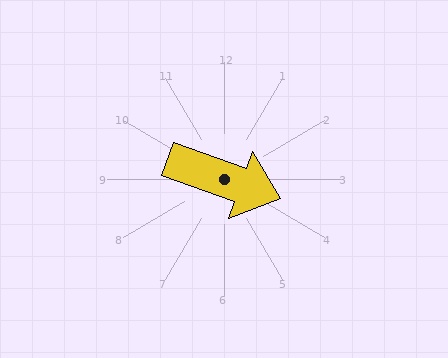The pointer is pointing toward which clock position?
Roughly 4 o'clock.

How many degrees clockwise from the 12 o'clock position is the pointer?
Approximately 109 degrees.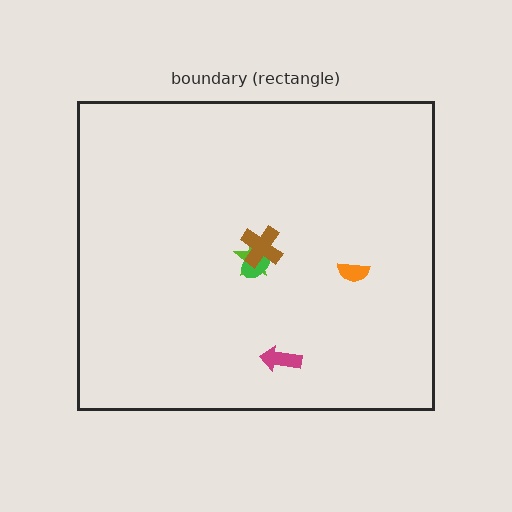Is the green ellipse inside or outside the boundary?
Inside.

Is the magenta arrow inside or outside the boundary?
Inside.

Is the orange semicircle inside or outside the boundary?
Inside.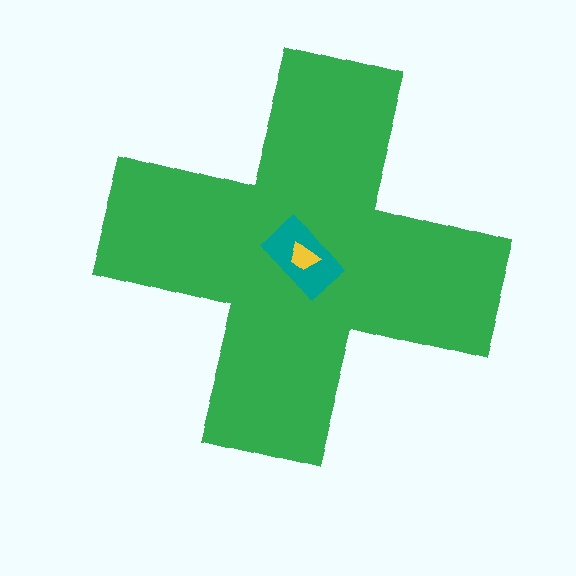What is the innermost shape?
The yellow trapezoid.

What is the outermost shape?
The green cross.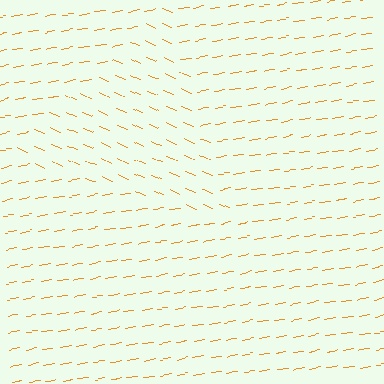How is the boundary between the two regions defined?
The boundary is defined purely by a change in line orientation (approximately 33 degrees difference). All lines are the same color and thickness.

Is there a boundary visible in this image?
Yes, there is a texture boundary formed by a change in line orientation.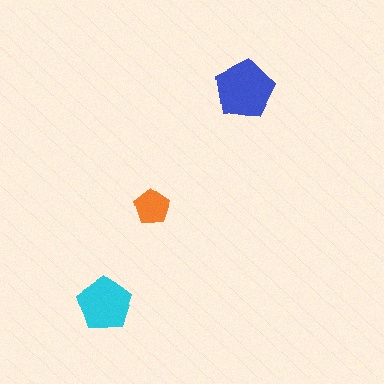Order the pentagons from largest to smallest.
the blue one, the cyan one, the orange one.